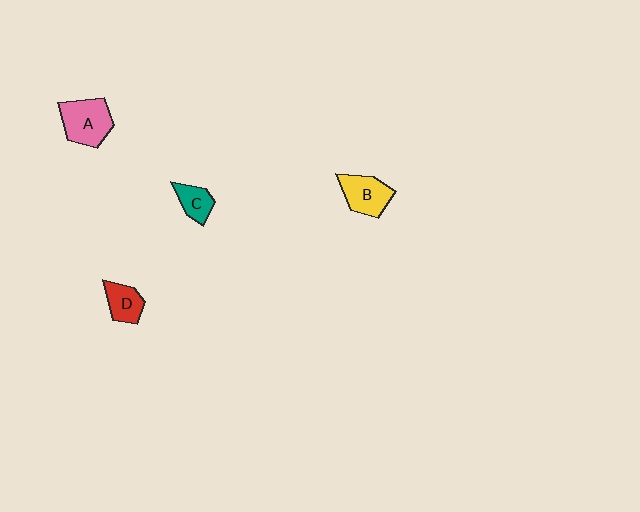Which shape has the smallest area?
Shape C (teal).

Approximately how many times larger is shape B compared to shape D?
Approximately 1.4 times.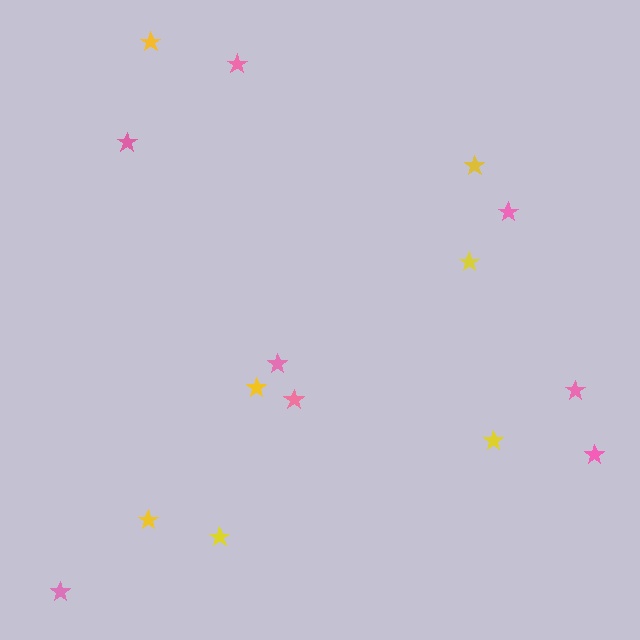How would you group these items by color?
There are 2 groups: one group of pink stars (8) and one group of yellow stars (7).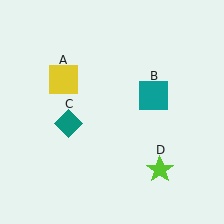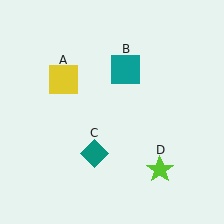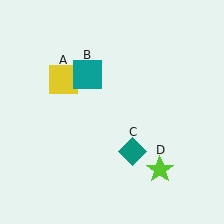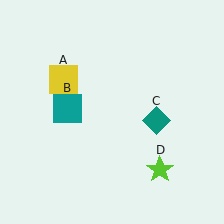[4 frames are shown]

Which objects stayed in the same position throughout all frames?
Yellow square (object A) and lime star (object D) remained stationary.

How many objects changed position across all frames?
2 objects changed position: teal square (object B), teal diamond (object C).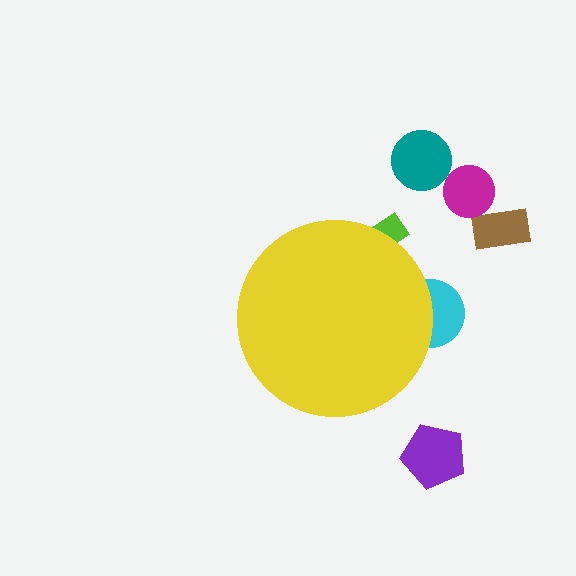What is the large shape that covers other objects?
A yellow circle.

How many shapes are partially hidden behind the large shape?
2 shapes are partially hidden.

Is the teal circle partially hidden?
No, the teal circle is fully visible.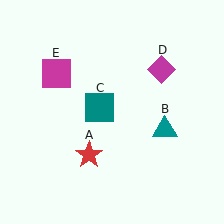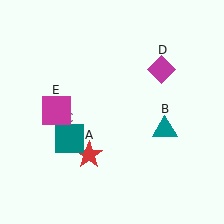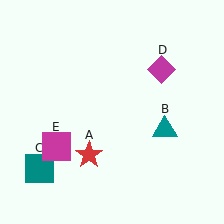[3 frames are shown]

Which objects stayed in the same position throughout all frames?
Red star (object A) and teal triangle (object B) and magenta diamond (object D) remained stationary.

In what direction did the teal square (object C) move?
The teal square (object C) moved down and to the left.